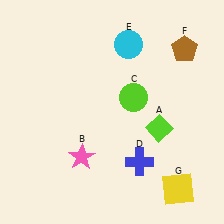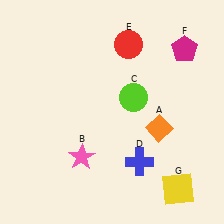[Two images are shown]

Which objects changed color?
A changed from lime to orange. E changed from cyan to red. F changed from brown to magenta.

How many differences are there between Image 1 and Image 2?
There are 3 differences between the two images.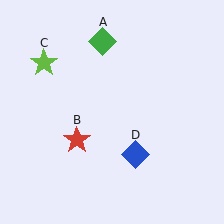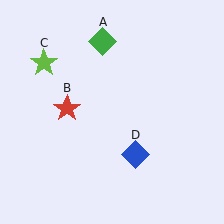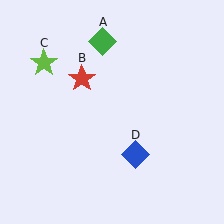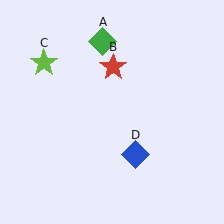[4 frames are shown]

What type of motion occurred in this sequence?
The red star (object B) rotated clockwise around the center of the scene.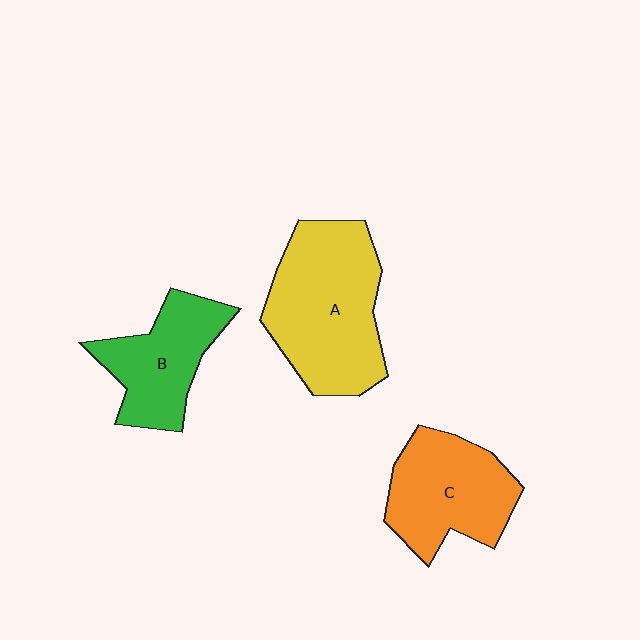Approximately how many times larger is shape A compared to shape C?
Approximately 1.4 times.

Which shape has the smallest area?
Shape B (green).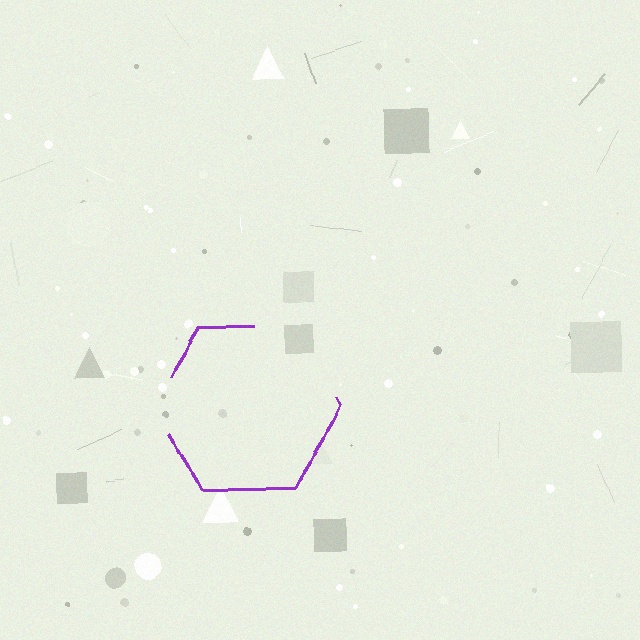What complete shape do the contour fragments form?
The contour fragments form a hexagon.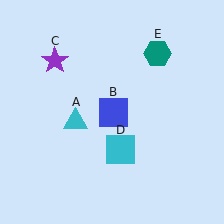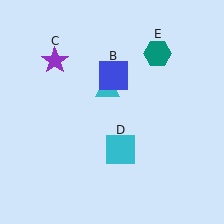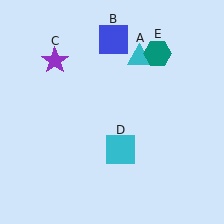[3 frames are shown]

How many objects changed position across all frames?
2 objects changed position: cyan triangle (object A), blue square (object B).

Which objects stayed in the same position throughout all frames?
Purple star (object C) and cyan square (object D) and teal hexagon (object E) remained stationary.